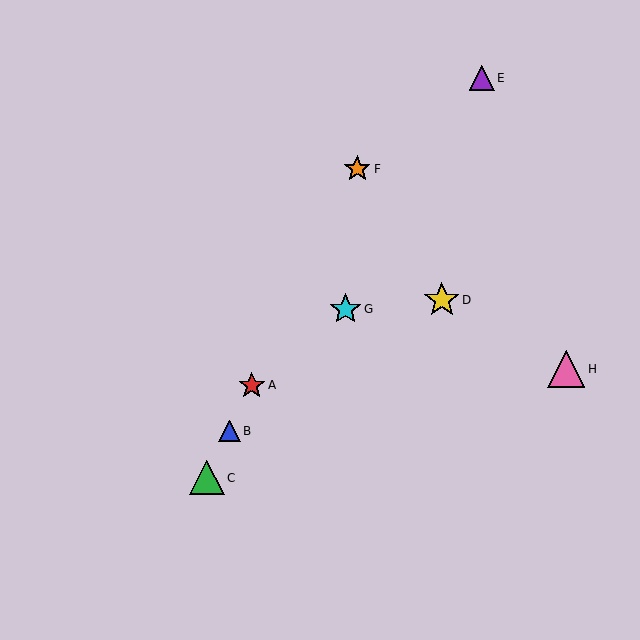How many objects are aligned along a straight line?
4 objects (A, B, C, F) are aligned along a straight line.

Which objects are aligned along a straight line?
Objects A, B, C, F are aligned along a straight line.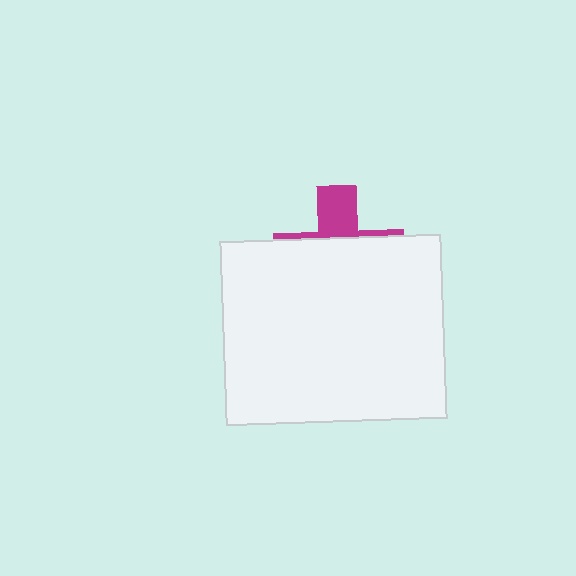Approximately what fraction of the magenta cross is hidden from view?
Roughly 70% of the magenta cross is hidden behind the white rectangle.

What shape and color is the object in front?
The object in front is a white rectangle.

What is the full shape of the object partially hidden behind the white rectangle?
The partially hidden object is a magenta cross.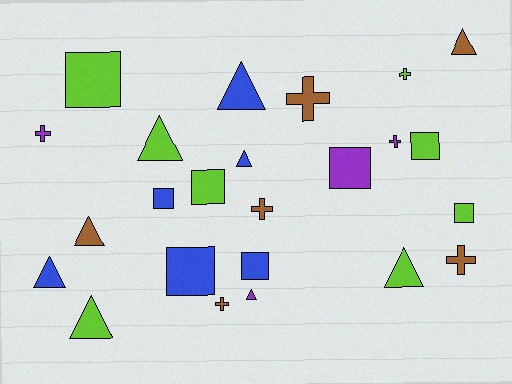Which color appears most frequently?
Lime, with 8 objects.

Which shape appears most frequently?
Triangle, with 9 objects.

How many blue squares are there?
There are 3 blue squares.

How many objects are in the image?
There are 24 objects.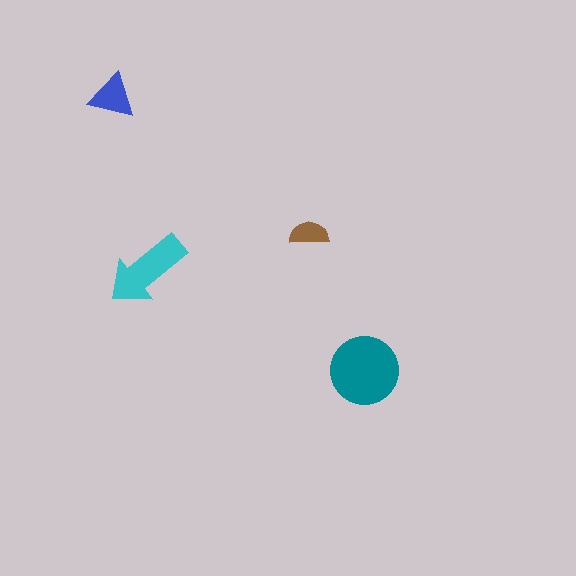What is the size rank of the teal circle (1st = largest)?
1st.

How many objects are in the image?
There are 4 objects in the image.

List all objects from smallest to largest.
The brown semicircle, the blue triangle, the cyan arrow, the teal circle.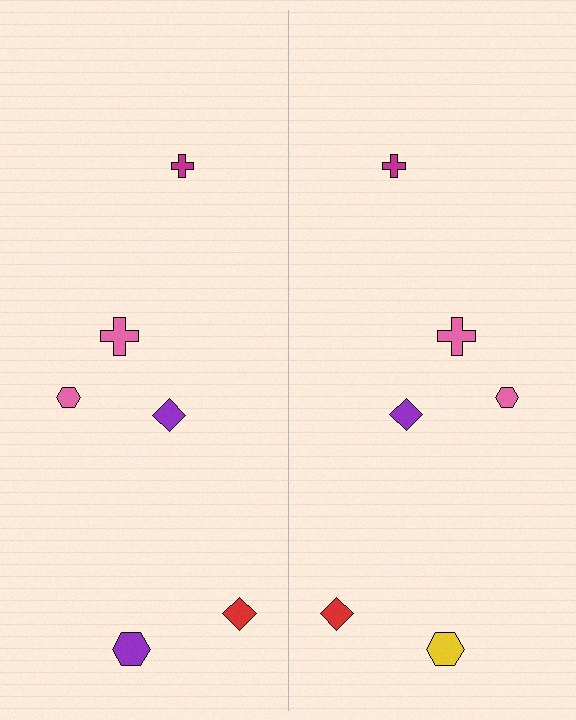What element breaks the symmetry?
The yellow hexagon on the right side breaks the symmetry — its mirror counterpart is purple.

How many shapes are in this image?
There are 12 shapes in this image.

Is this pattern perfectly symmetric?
No, the pattern is not perfectly symmetric. The yellow hexagon on the right side breaks the symmetry — its mirror counterpart is purple.